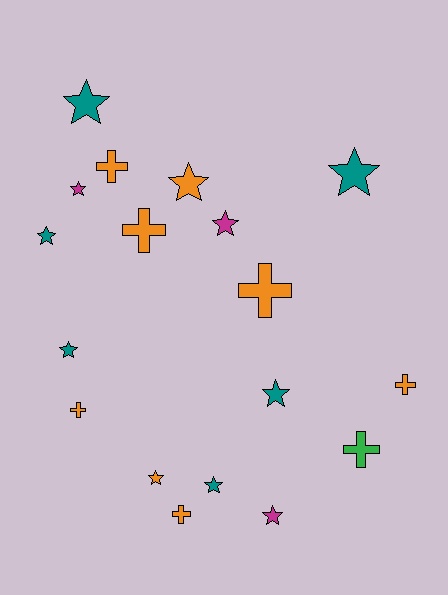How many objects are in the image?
There are 18 objects.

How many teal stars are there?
There are 6 teal stars.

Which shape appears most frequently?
Star, with 11 objects.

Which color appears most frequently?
Orange, with 8 objects.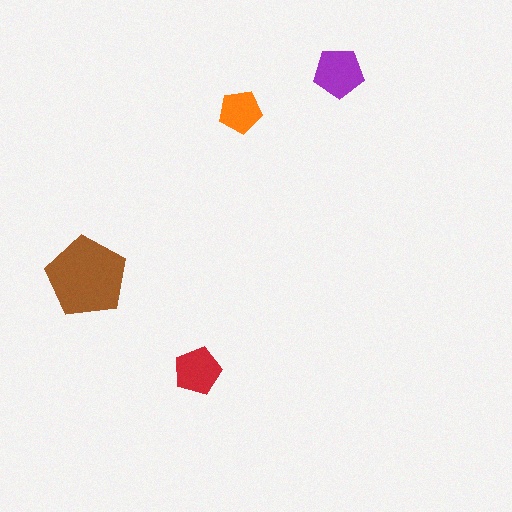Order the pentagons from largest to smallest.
the brown one, the purple one, the red one, the orange one.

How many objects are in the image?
There are 4 objects in the image.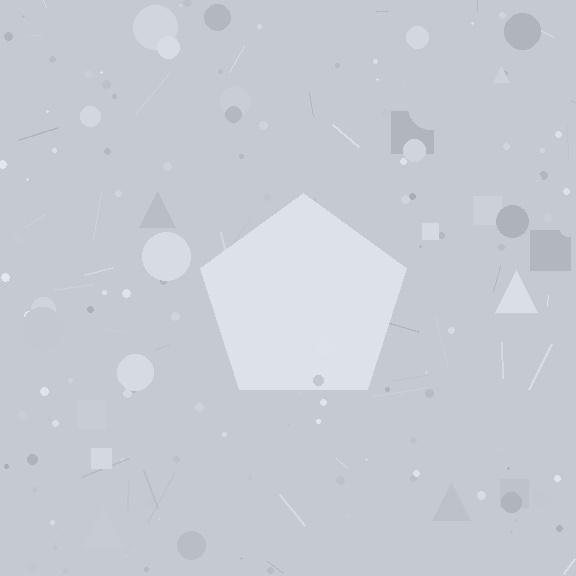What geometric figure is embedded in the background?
A pentagon is embedded in the background.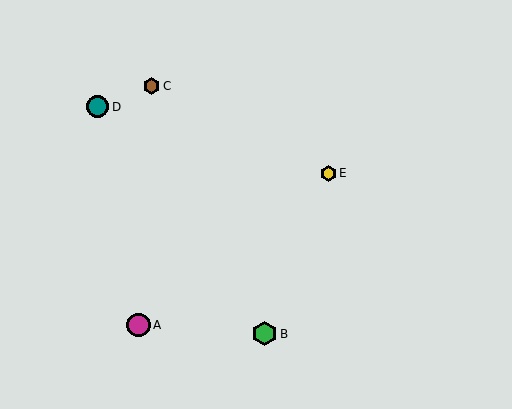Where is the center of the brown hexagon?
The center of the brown hexagon is at (151, 86).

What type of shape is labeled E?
Shape E is a yellow hexagon.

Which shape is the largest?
The green hexagon (labeled B) is the largest.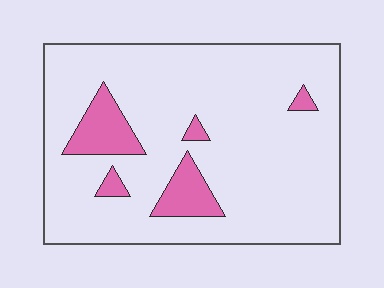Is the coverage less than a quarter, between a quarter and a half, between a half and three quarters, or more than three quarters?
Less than a quarter.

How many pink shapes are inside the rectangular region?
5.